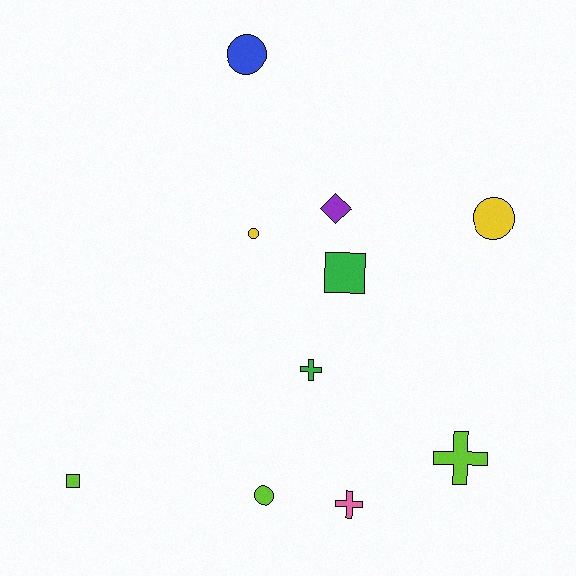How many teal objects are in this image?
There are no teal objects.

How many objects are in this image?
There are 10 objects.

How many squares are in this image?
There are 2 squares.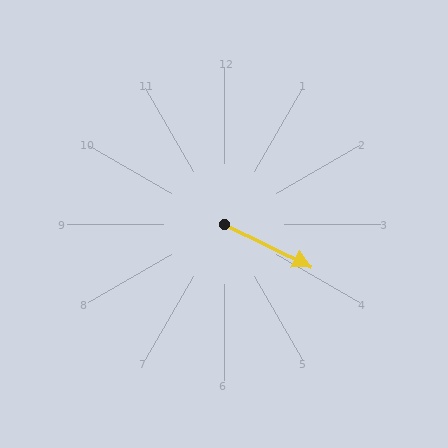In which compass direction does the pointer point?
Southeast.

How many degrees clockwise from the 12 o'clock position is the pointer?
Approximately 116 degrees.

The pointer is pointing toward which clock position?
Roughly 4 o'clock.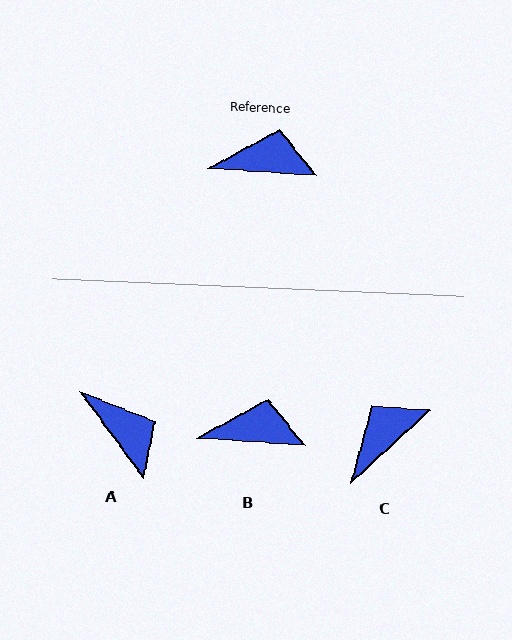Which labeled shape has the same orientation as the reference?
B.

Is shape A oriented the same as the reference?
No, it is off by about 50 degrees.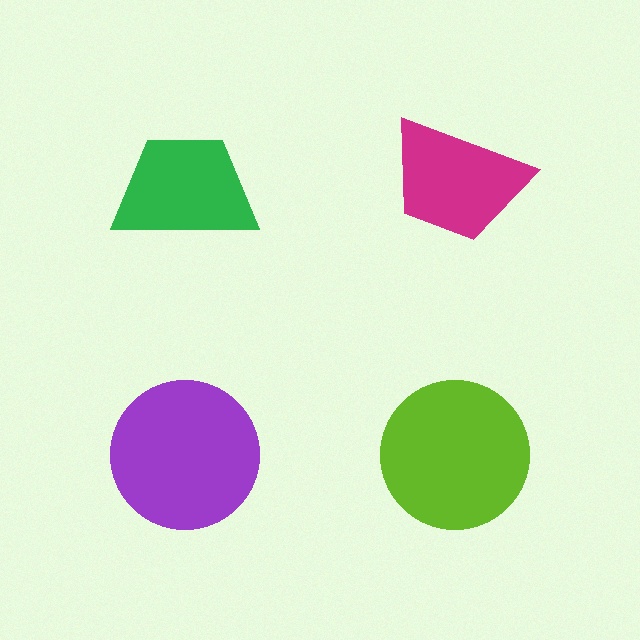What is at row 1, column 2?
A magenta trapezoid.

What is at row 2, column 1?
A purple circle.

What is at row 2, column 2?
A lime circle.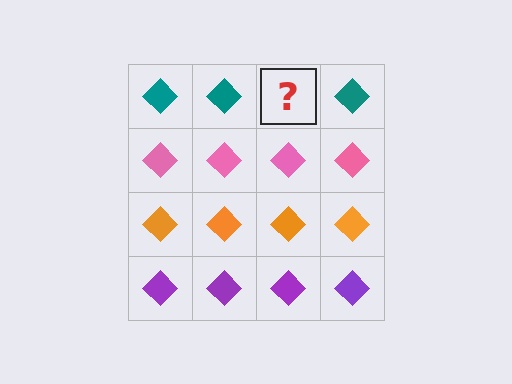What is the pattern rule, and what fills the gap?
The rule is that each row has a consistent color. The gap should be filled with a teal diamond.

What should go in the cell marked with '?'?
The missing cell should contain a teal diamond.